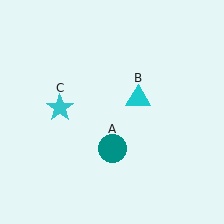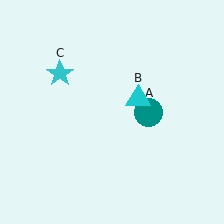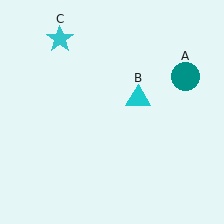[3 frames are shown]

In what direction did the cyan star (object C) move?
The cyan star (object C) moved up.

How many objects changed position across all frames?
2 objects changed position: teal circle (object A), cyan star (object C).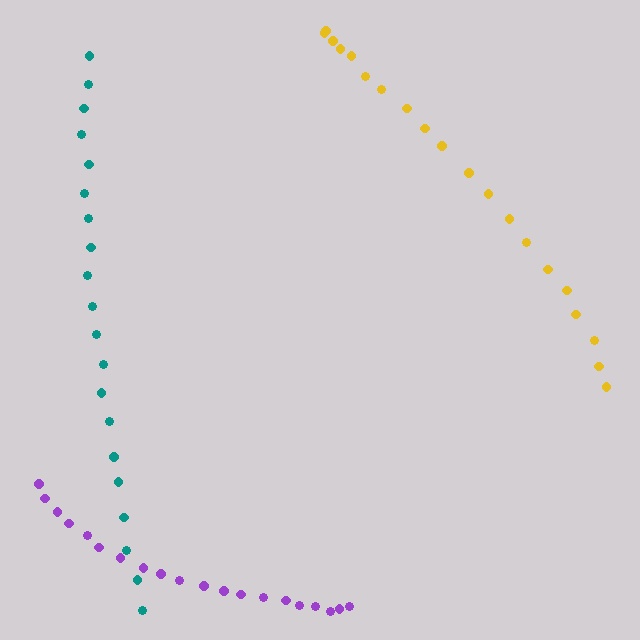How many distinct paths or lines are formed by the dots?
There are 3 distinct paths.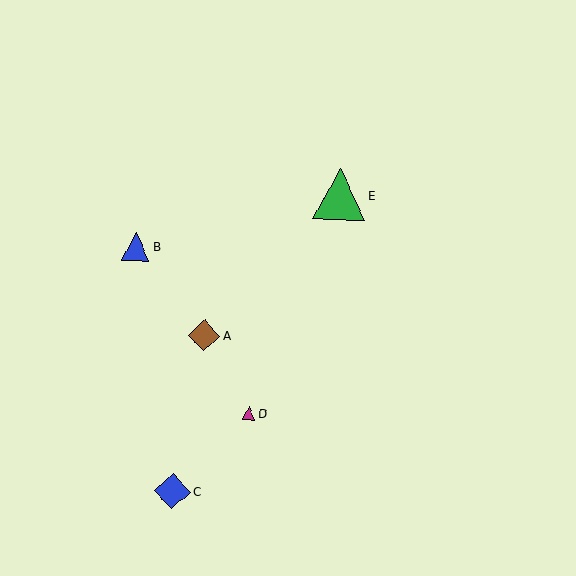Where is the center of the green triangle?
The center of the green triangle is at (340, 194).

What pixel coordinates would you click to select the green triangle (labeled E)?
Click at (340, 194) to select the green triangle E.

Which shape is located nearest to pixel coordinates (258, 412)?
The magenta triangle (labeled D) at (249, 414) is nearest to that location.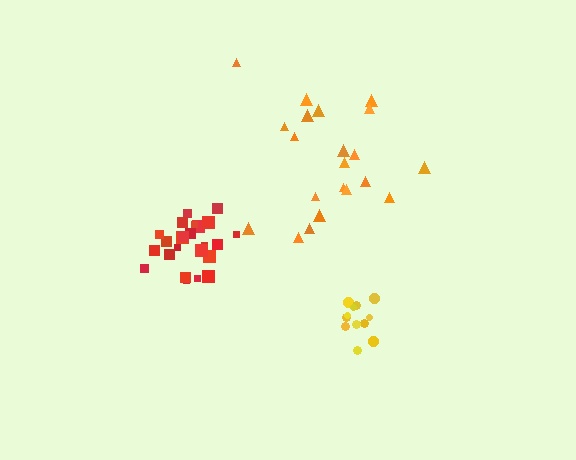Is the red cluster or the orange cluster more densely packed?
Red.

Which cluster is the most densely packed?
Red.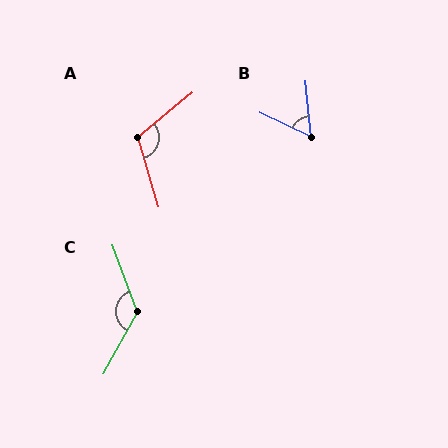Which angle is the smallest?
B, at approximately 59 degrees.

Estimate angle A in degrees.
Approximately 112 degrees.